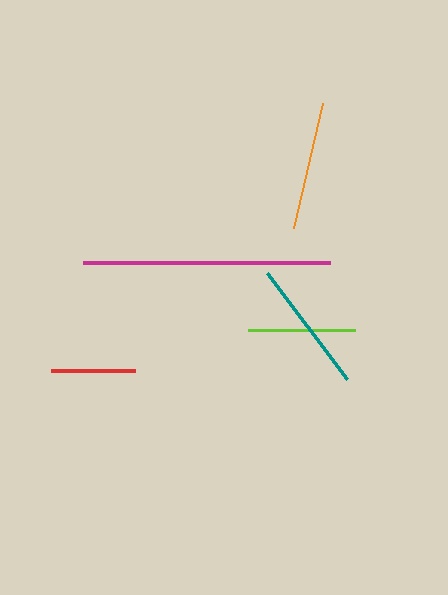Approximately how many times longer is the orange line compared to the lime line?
The orange line is approximately 1.2 times the length of the lime line.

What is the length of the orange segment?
The orange segment is approximately 129 pixels long.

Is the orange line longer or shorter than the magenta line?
The magenta line is longer than the orange line.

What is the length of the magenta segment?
The magenta segment is approximately 247 pixels long.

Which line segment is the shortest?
The red line is the shortest at approximately 85 pixels.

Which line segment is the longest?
The magenta line is the longest at approximately 247 pixels.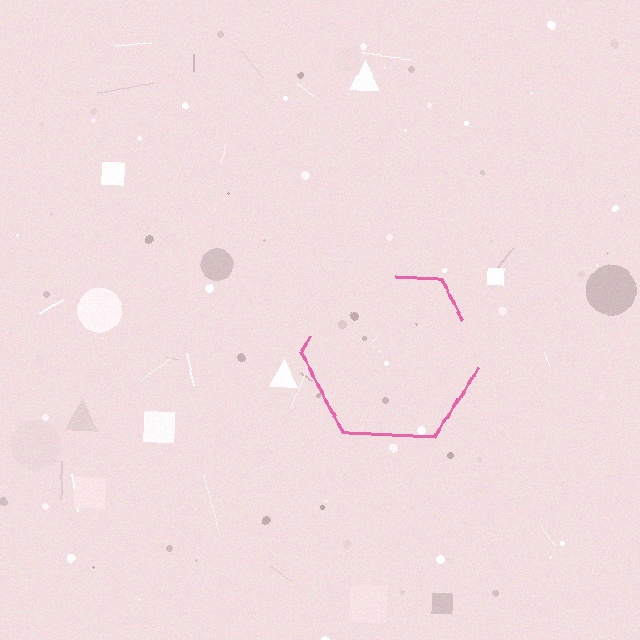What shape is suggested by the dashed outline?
The dashed outline suggests a hexagon.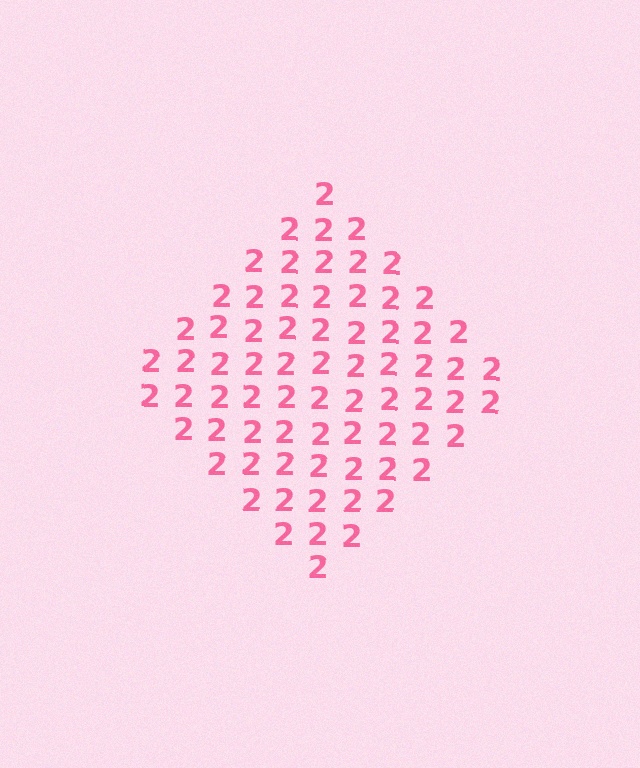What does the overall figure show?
The overall figure shows a diamond.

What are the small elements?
The small elements are digit 2's.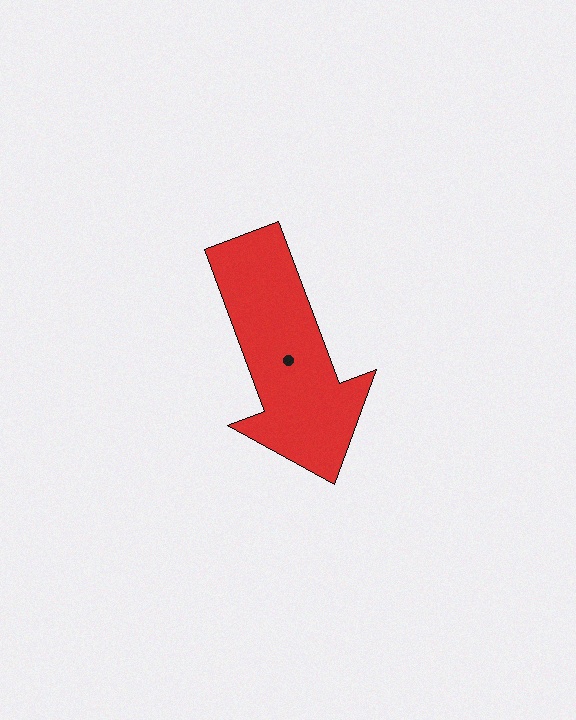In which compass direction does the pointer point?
South.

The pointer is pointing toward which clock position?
Roughly 5 o'clock.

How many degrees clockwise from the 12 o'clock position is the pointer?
Approximately 159 degrees.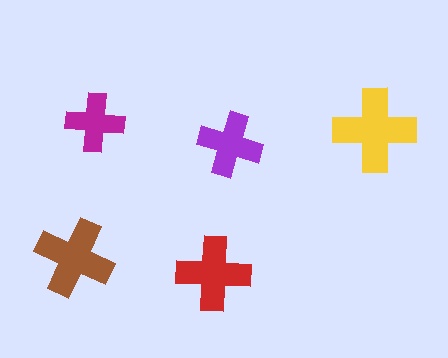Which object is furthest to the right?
The yellow cross is rightmost.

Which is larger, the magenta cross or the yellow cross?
The yellow one.